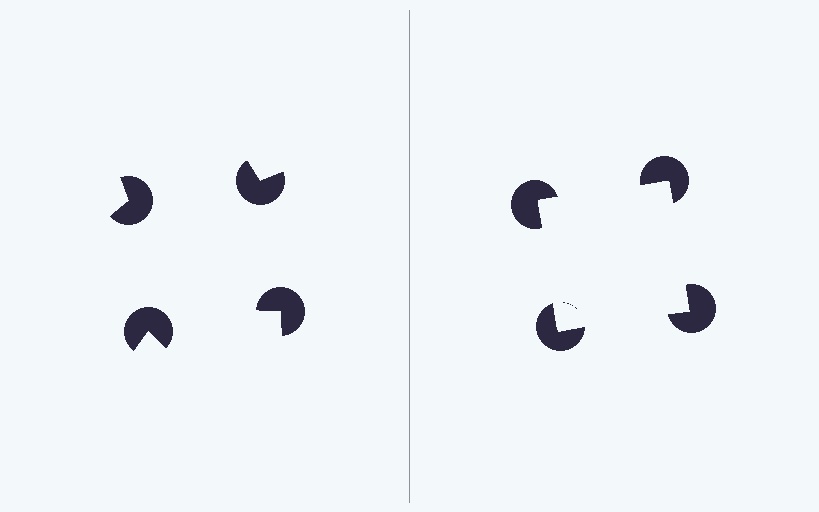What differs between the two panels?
The pac-man discs are positioned identically on both sides; only the wedge orientations differ. On the right they align to a square; on the left they are misaligned.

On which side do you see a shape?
An illusory square appears on the right side. On the left side the wedge cuts are rotated, so no coherent shape forms.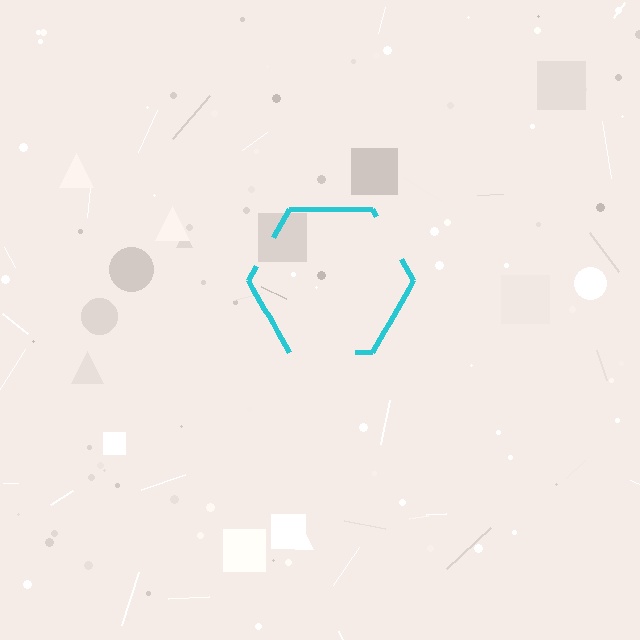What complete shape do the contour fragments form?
The contour fragments form a hexagon.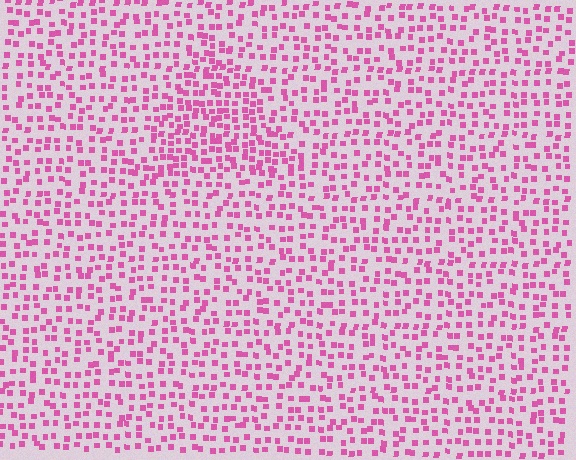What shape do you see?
I see a triangle.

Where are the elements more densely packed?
The elements are more densely packed inside the triangle boundary.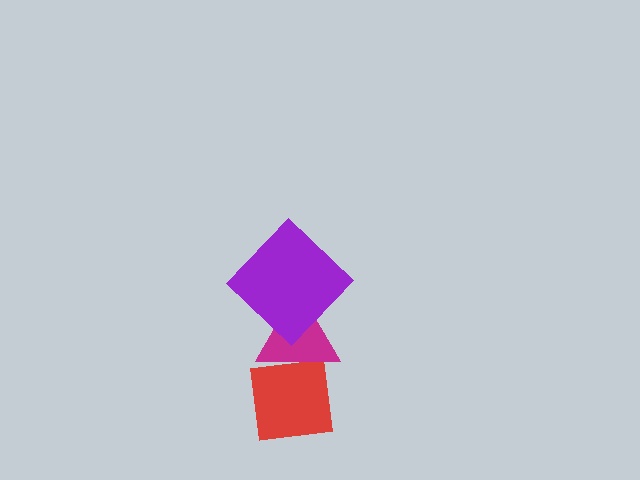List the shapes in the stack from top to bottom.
From top to bottom: the purple diamond, the magenta triangle, the red square.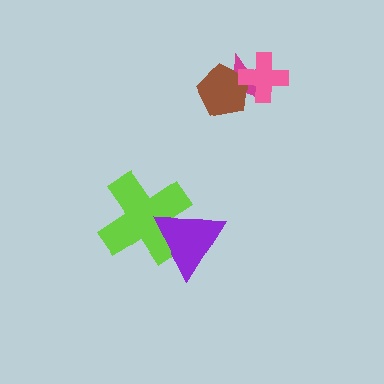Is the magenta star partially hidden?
Yes, it is partially covered by another shape.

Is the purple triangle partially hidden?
No, no other shape covers it.